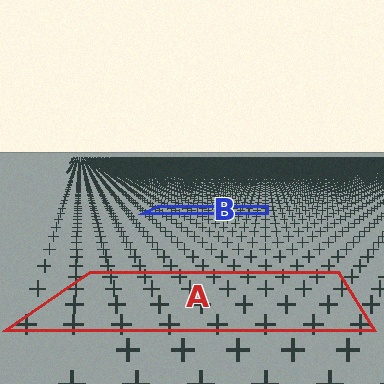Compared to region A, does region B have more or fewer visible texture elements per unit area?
Region B has more texture elements per unit area — they are packed more densely because it is farther away.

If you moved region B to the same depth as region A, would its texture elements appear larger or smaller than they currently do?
They would appear larger. At a closer depth, the same texture elements are projected at a bigger on-screen size.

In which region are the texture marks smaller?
The texture marks are smaller in region B, because it is farther away.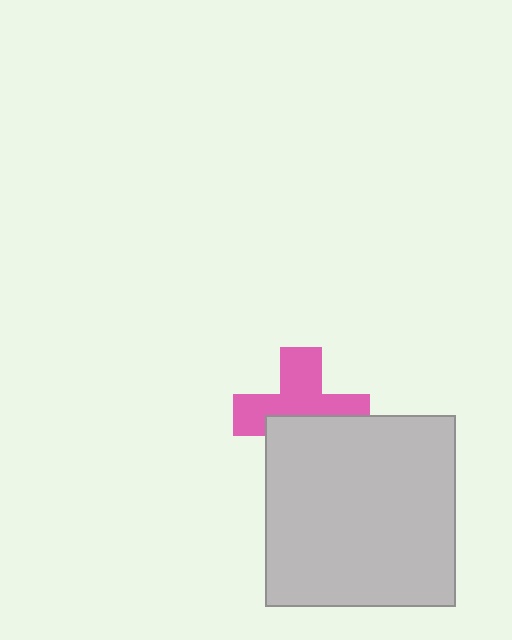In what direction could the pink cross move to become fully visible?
The pink cross could move up. That would shift it out from behind the light gray square entirely.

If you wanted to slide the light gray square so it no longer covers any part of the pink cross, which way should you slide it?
Slide it down — that is the most direct way to separate the two shapes.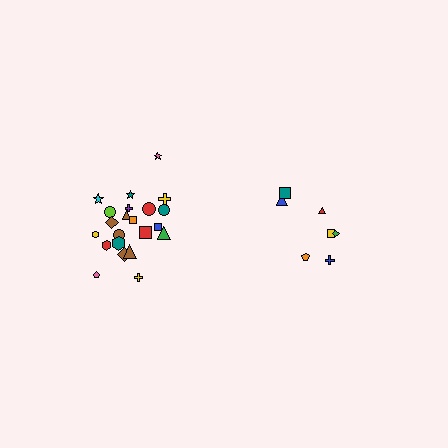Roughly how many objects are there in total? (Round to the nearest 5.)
Roughly 30 objects in total.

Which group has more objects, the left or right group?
The left group.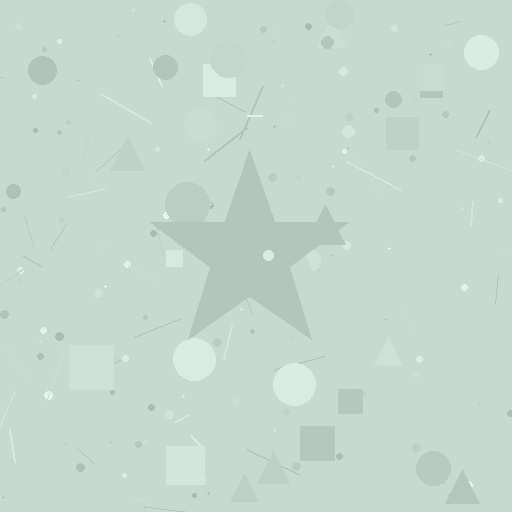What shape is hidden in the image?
A star is hidden in the image.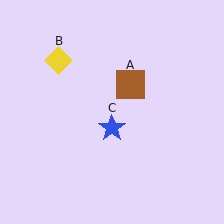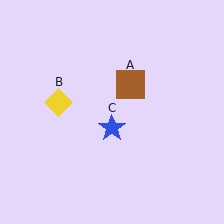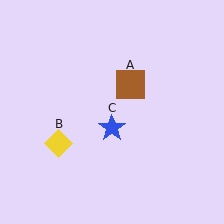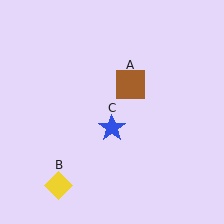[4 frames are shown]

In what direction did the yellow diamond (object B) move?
The yellow diamond (object B) moved down.